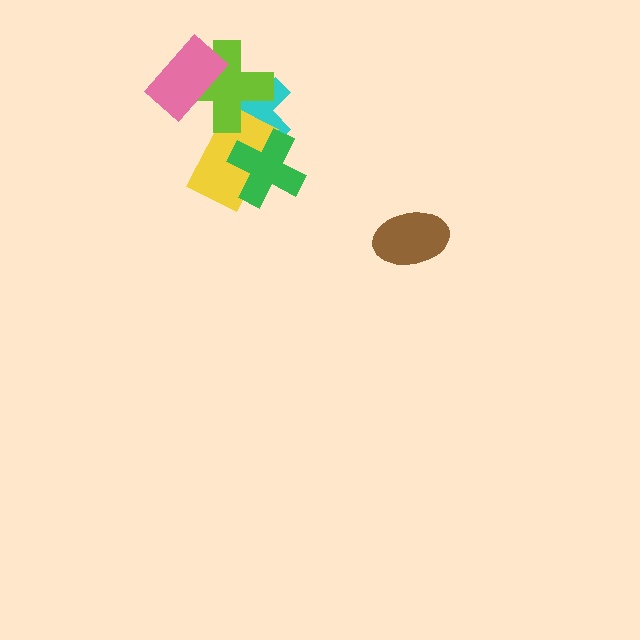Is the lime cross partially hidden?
Yes, it is partially covered by another shape.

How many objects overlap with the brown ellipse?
0 objects overlap with the brown ellipse.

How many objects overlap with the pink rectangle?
1 object overlaps with the pink rectangle.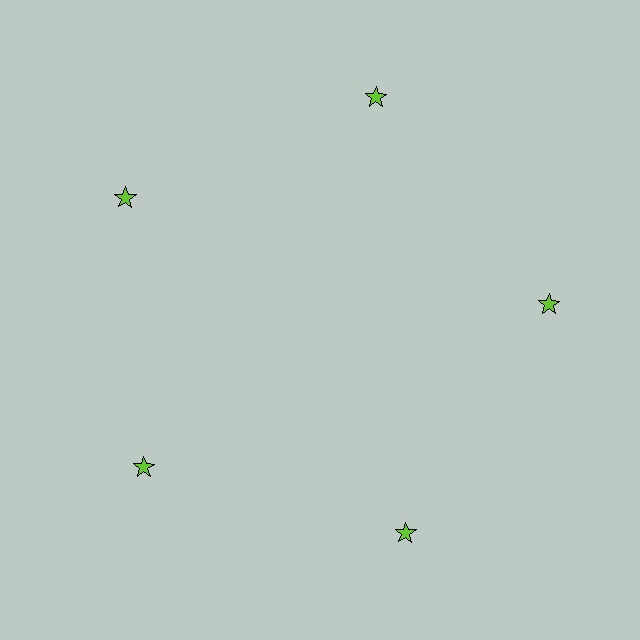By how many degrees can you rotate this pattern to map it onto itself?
The pattern maps onto itself every 72 degrees of rotation.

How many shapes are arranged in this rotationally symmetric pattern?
There are 5 shapes, arranged in 5 groups of 1.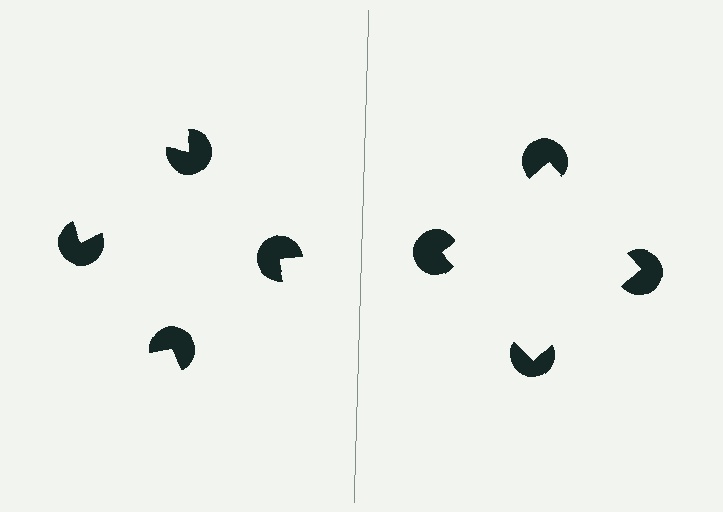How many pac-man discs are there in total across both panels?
8 — 4 on each side.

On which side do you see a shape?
An illusory square appears on the right side. On the left side the wedge cuts are rotated, so no coherent shape forms.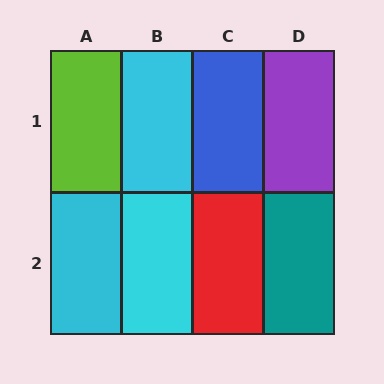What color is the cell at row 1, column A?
Lime.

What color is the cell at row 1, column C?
Blue.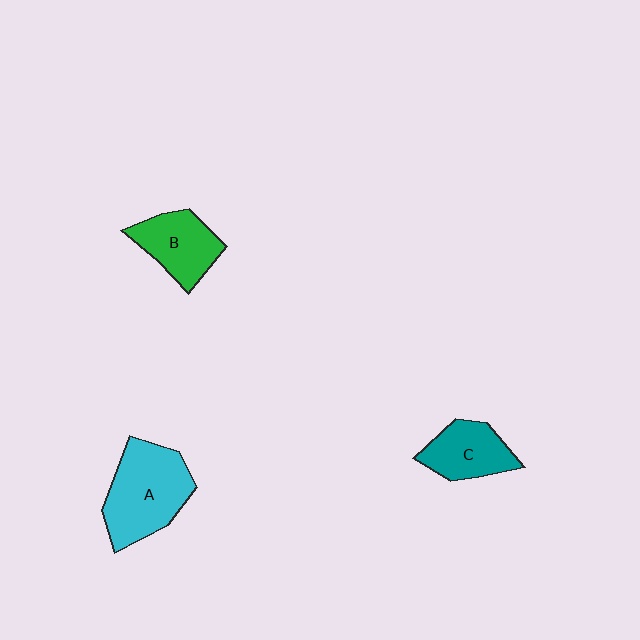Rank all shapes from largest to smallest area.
From largest to smallest: A (cyan), B (green), C (teal).